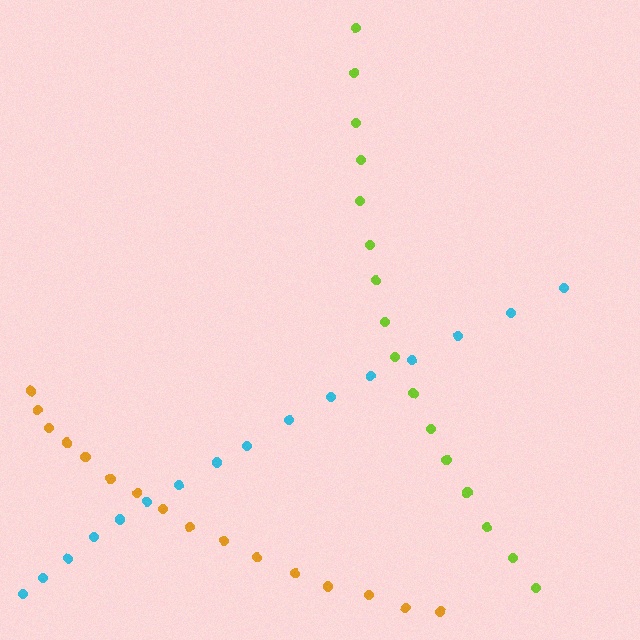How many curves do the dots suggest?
There are 3 distinct paths.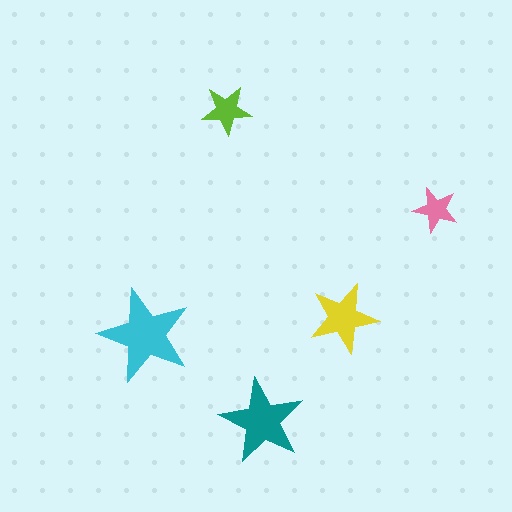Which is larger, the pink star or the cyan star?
The cyan one.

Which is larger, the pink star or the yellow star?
The yellow one.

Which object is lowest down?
The teal star is bottommost.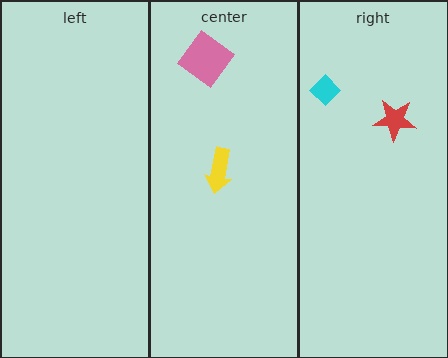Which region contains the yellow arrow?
The center region.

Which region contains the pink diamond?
The center region.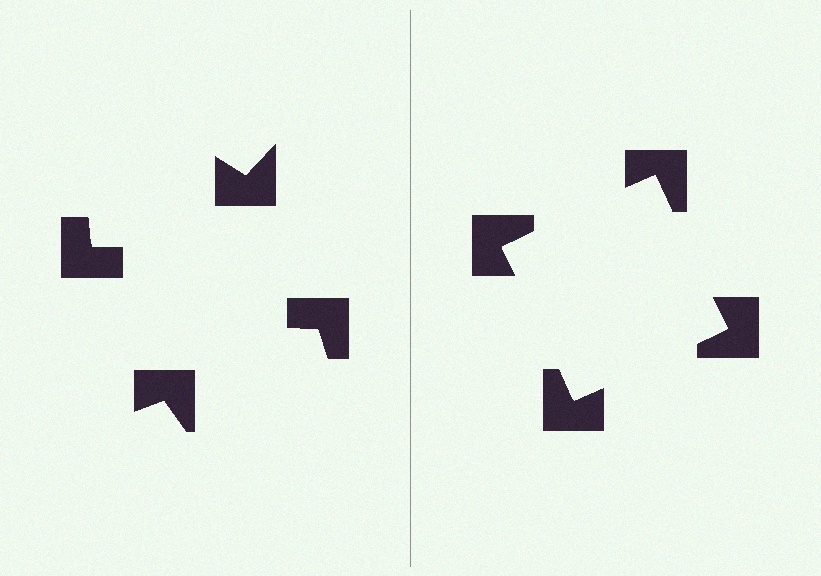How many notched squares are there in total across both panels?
8 — 4 on each side.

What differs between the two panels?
The notched squares are positioned identically on both sides; only the wedge orientations differ. On the right they align to a square; on the left they are misaligned.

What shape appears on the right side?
An illusory square.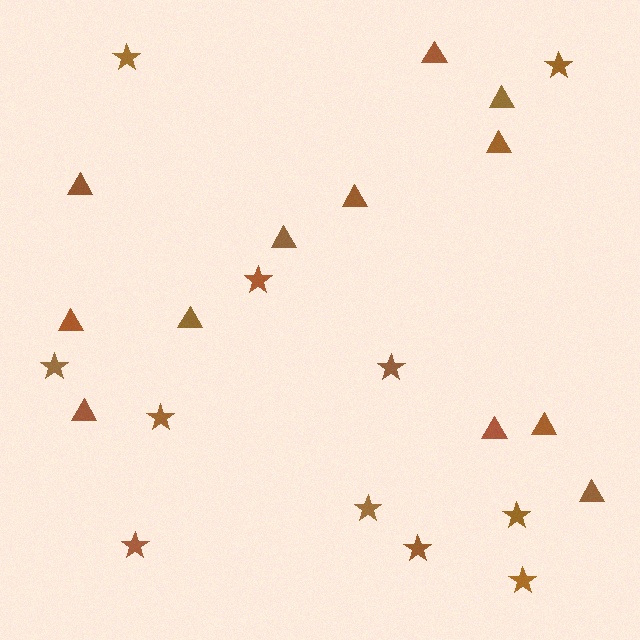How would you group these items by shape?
There are 2 groups: one group of stars (11) and one group of triangles (12).